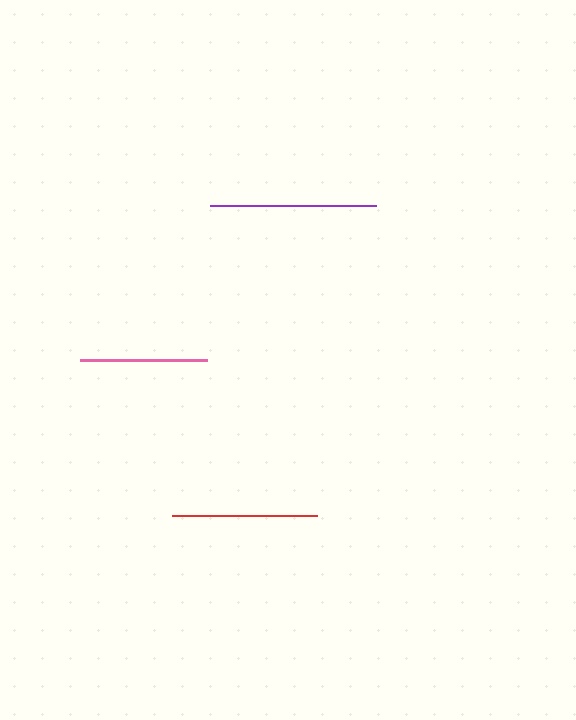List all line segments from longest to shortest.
From longest to shortest: purple, red, pink.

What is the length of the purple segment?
The purple segment is approximately 166 pixels long.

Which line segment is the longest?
The purple line is the longest at approximately 166 pixels.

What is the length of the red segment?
The red segment is approximately 144 pixels long.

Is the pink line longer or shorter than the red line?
The red line is longer than the pink line.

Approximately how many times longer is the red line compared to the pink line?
The red line is approximately 1.1 times the length of the pink line.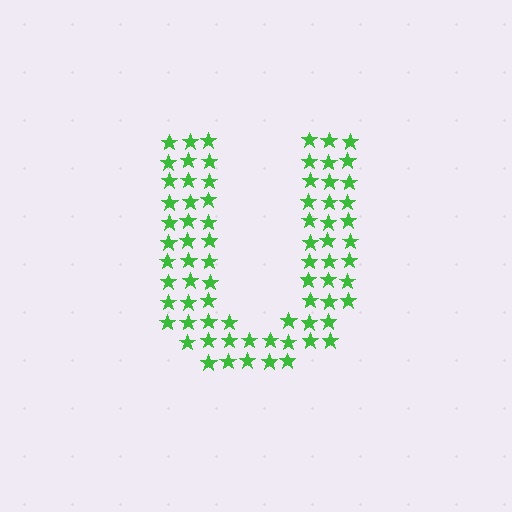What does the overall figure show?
The overall figure shows the letter U.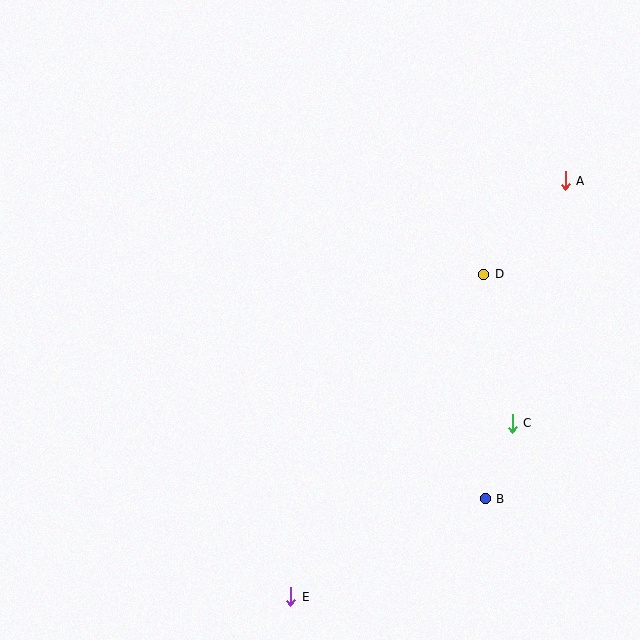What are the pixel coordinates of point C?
Point C is at (512, 423).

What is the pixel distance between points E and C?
The distance between E and C is 281 pixels.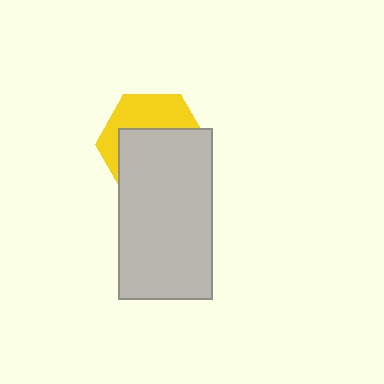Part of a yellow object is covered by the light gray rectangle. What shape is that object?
It is a hexagon.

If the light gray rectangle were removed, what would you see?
You would see the complete yellow hexagon.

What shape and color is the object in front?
The object in front is a light gray rectangle.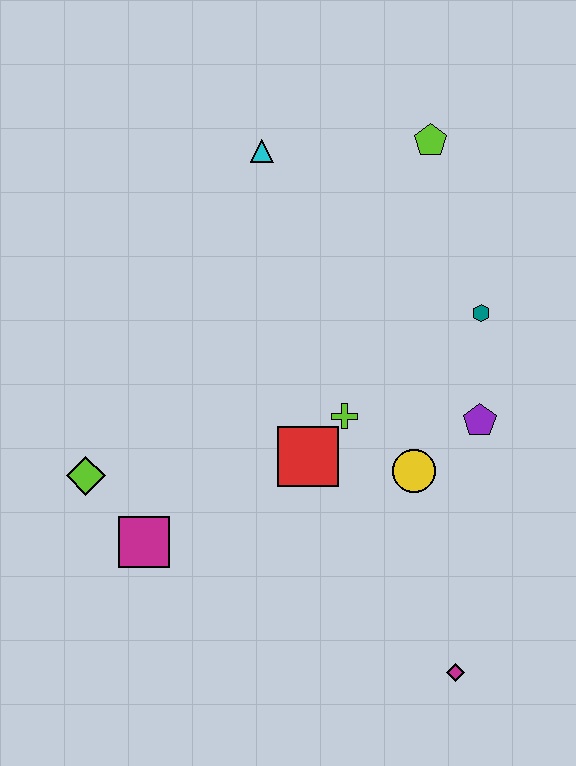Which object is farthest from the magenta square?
The lime pentagon is farthest from the magenta square.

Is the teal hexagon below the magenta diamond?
No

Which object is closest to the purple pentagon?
The yellow circle is closest to the purple pentagon.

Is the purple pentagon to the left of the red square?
No